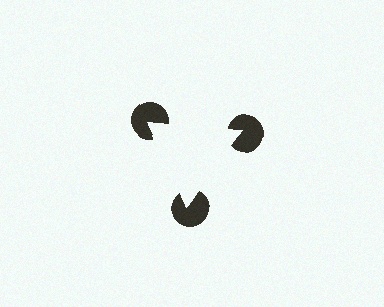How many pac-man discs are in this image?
There are 3 — one at each vertex of the illusory triangle.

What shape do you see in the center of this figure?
An illusory triangle — its edges are inferred from the aligned wedge cuts in the pac-man discs, not physically drawn.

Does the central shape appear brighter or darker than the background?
It typically appears slightly brighter than the background, even though no actual brightness change is drawn.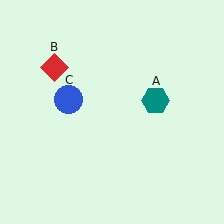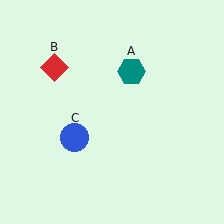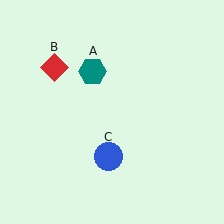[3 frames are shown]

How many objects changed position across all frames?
2 objects changed position: teal hexagon (object A), blue circle (object C).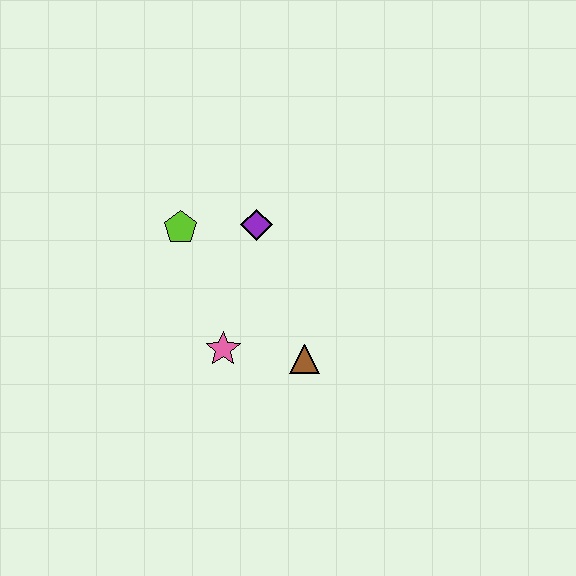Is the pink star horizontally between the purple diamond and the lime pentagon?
Yes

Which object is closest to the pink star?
The brown triangle is closest to the pink star.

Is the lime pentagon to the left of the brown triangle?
Yes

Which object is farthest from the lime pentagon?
The brown triangle is farthest from the lime pentagon.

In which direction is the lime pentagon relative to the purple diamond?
The lime pentagon is to the left of the purple diamond.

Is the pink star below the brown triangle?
No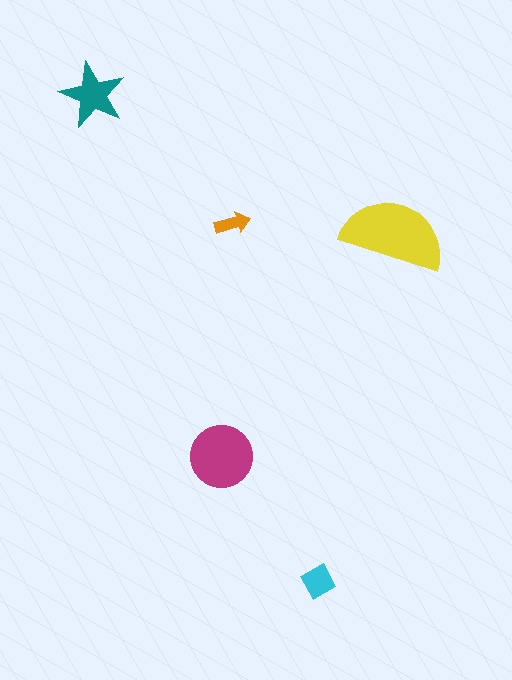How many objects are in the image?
There are 5 objects in the image.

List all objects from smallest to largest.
The orange arrow, the cyan diamond, the teal star, the magenta circle, the yellow semicircle.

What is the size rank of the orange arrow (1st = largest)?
5th.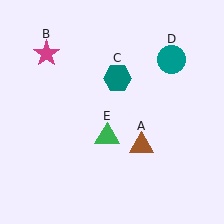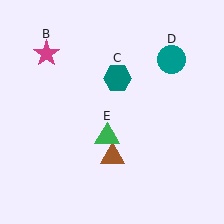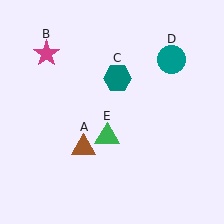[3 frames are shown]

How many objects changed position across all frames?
1 object changed position: brown triangle (object A).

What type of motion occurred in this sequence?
The brown triangle (object A) rotated clockwise around the center of the scene.